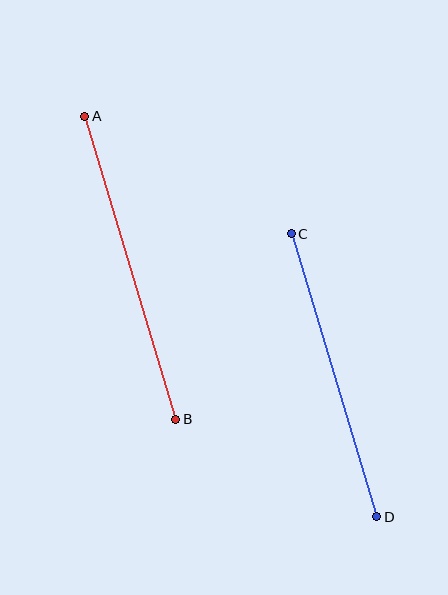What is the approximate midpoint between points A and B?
The midpoint is at approximately (130, 268) pixels.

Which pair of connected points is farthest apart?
Points A and B are farthest apart.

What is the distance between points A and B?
The distance is approximately 317 pixels.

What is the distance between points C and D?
The distance is approximately 296 pixels.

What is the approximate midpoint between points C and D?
The midpoint is at approximately (334, 375) pixels.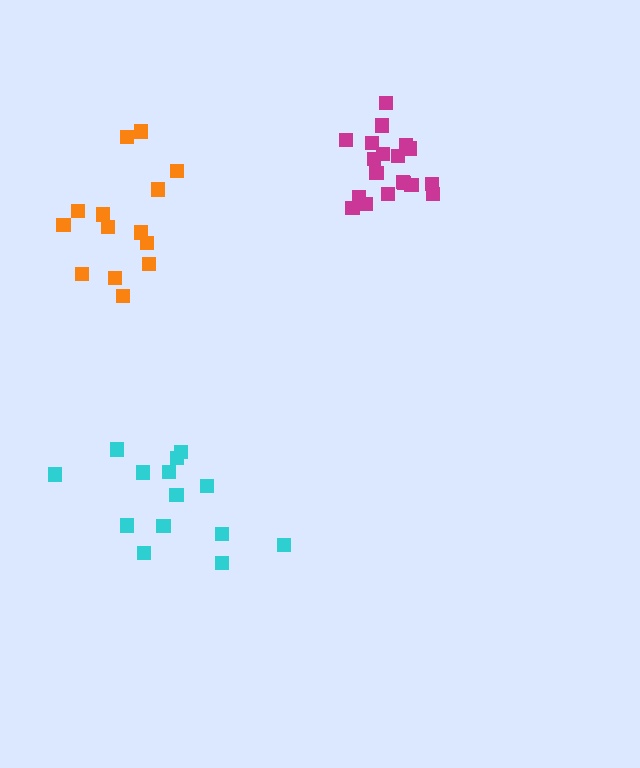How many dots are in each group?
Group 1: 19 dots, Group 2: 14 dots, Group 3: 14 dots (47 total).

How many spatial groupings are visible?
There are 3 spatial groupings.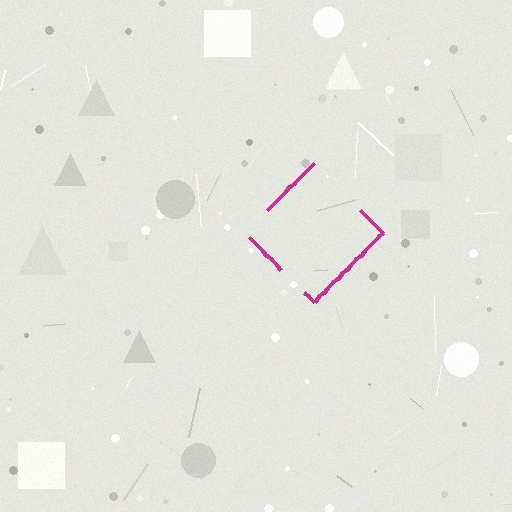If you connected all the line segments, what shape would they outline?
They would outline a diamond.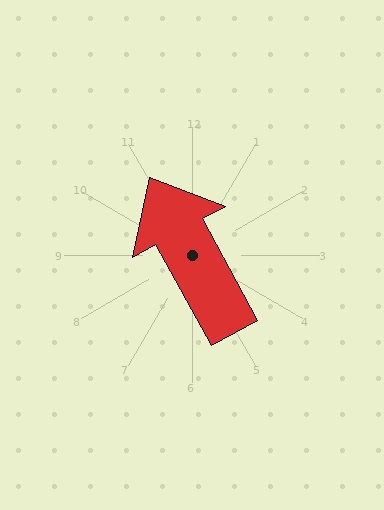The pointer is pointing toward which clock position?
Roughly 11 o'clock.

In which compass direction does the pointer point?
Northwest.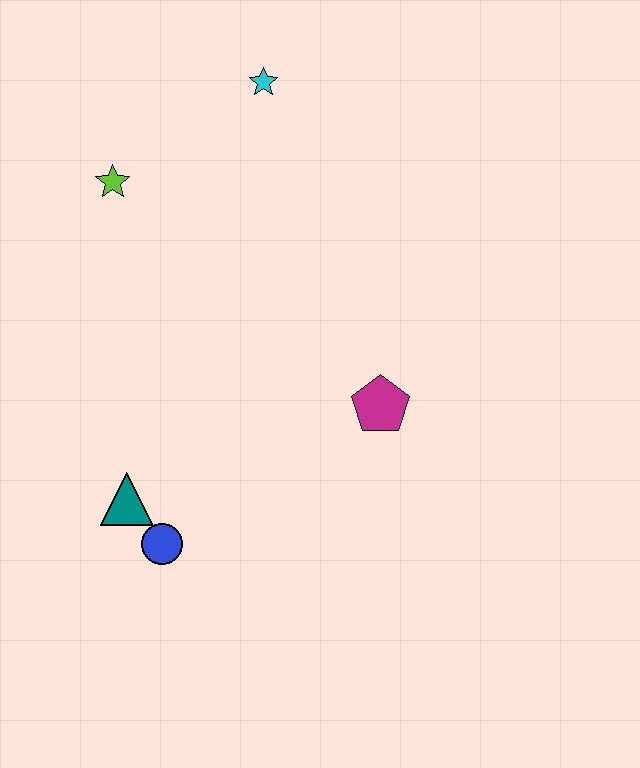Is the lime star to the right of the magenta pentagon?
No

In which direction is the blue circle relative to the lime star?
The blue circle is below the lime star.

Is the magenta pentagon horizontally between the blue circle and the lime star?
No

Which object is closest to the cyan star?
The lime star is closest to the cyan star.